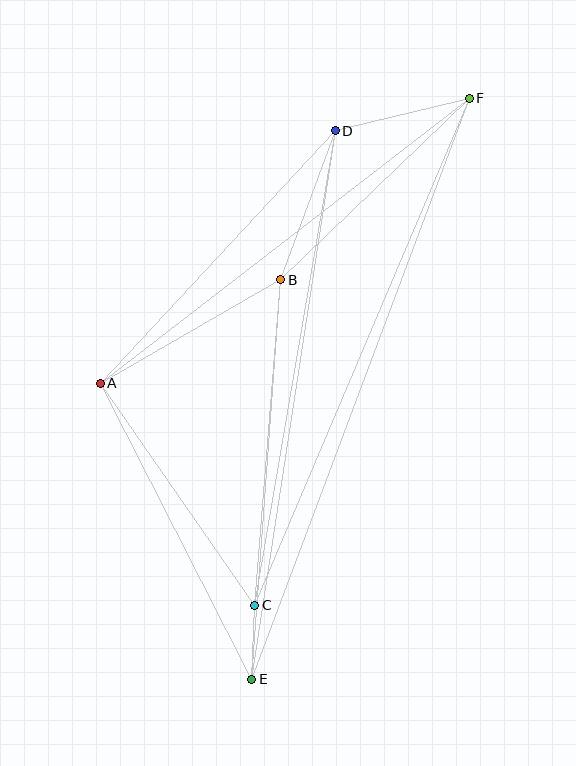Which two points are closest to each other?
Points C and E are closest to each other.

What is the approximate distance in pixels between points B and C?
The distance between B and C is approximately 326 pixels.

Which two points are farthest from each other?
Points E and F are farthest from each other.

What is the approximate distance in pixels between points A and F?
The distance between A and F is approximately 466 pixels.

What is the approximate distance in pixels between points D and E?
The distance between D and E is approximately 555 pixels.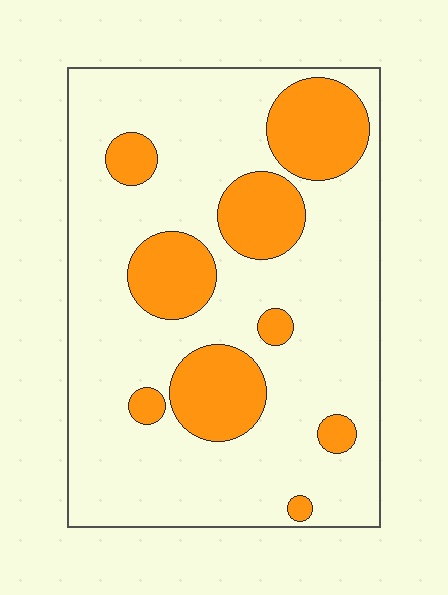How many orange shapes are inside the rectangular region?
9.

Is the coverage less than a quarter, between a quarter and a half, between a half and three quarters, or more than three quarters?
Less than a quarter.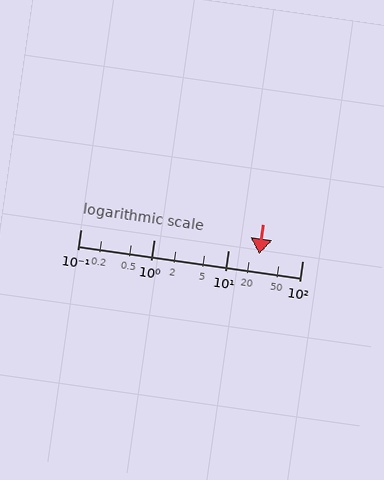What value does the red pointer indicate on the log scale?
The pointer indicates approximately 26.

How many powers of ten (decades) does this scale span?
The scale spans 3 decades, from 0.1 to 100.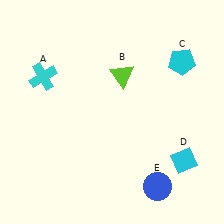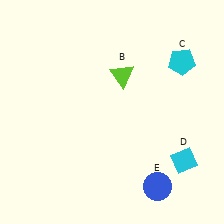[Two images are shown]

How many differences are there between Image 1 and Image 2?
There is 1 difference between the two images.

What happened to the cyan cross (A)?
The cyan cross (A) was removed in Image 2. It was in the top-left area of Image 1.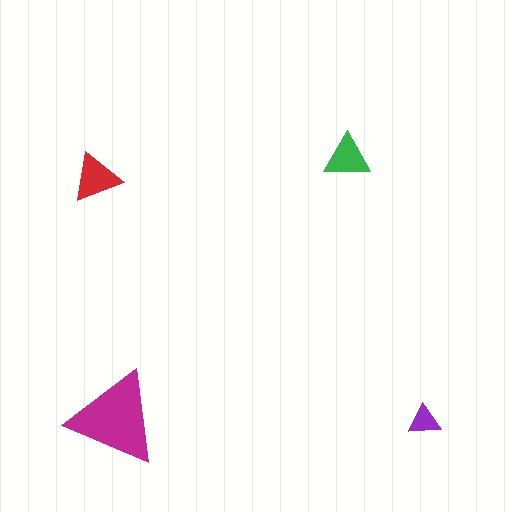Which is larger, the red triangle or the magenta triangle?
The magenta one.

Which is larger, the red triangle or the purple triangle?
The red one.